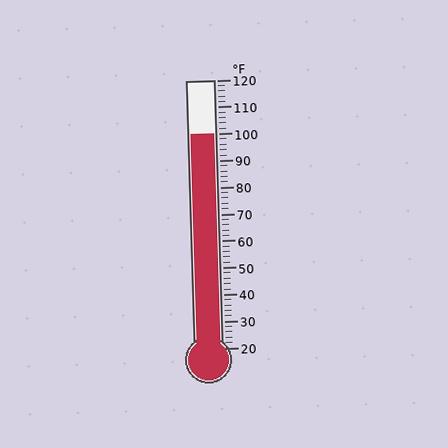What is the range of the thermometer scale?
The thermometer scale ranges from 20°F to 120°F.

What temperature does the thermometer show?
The thermometer shows approximately 100°F.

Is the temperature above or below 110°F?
The temperature is below 110°F.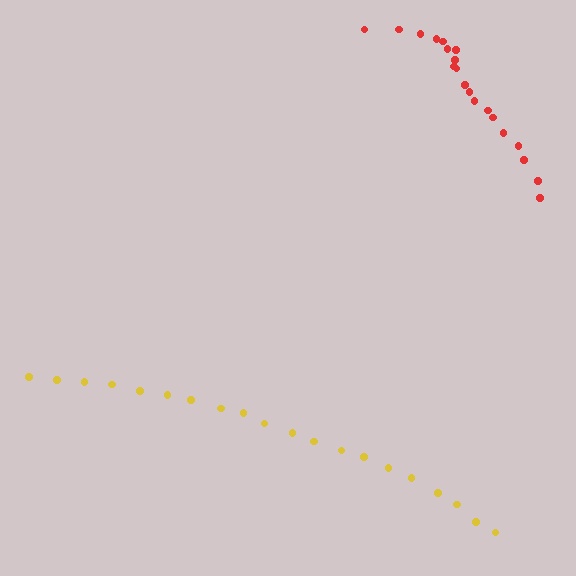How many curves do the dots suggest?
There are 2 distinct paths.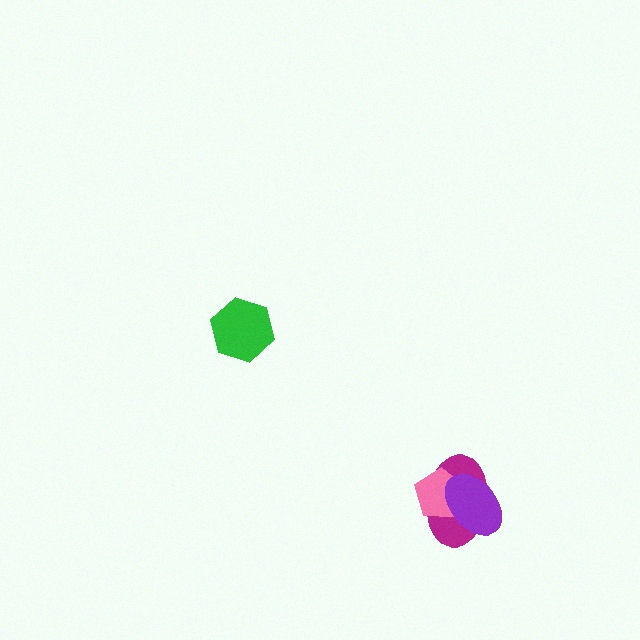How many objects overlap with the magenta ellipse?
2 objects overlap with the magenta ellipse.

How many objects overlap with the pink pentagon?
2 objects overlap with the pink pentagon.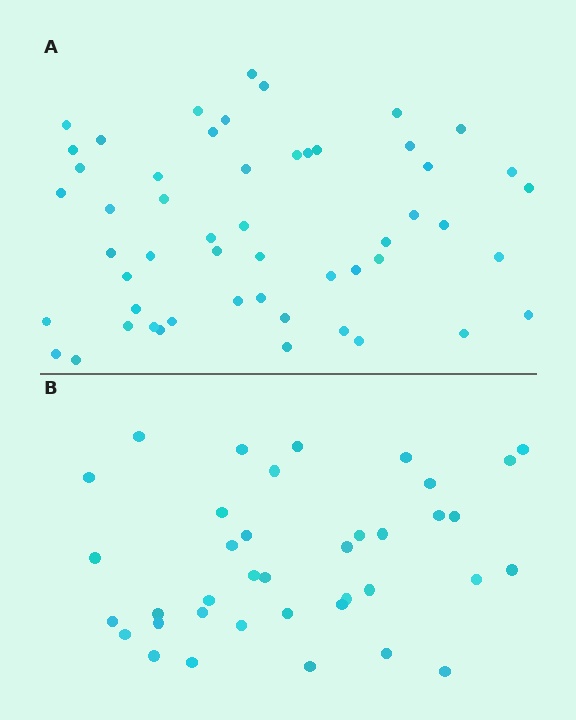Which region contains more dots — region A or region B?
Region A (the top region) has more dots.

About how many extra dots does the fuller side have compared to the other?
Region A has approximately 15 more dots than region B.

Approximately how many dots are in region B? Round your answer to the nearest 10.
About 40 dots. (The exact count is 38, which rounds to 40.)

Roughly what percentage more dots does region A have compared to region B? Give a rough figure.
About 40% more.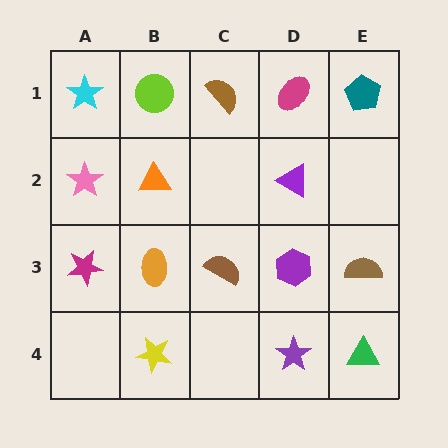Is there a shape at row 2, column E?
No, that cell is empty.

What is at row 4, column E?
A green triangle.